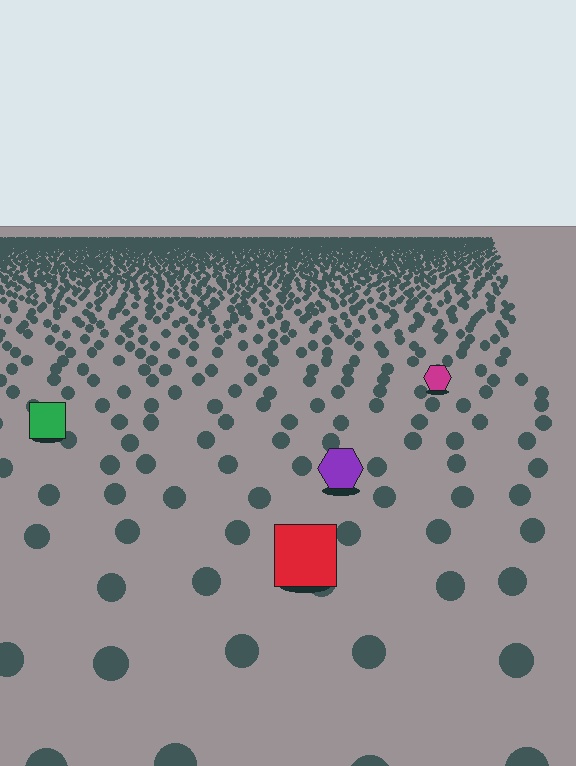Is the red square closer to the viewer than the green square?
Yes. The red square is closer — you can tell from the texture gradient: the ground texture is coarser near it.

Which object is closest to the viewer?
The red square is closest. The texture marks near it are larger and more spread out.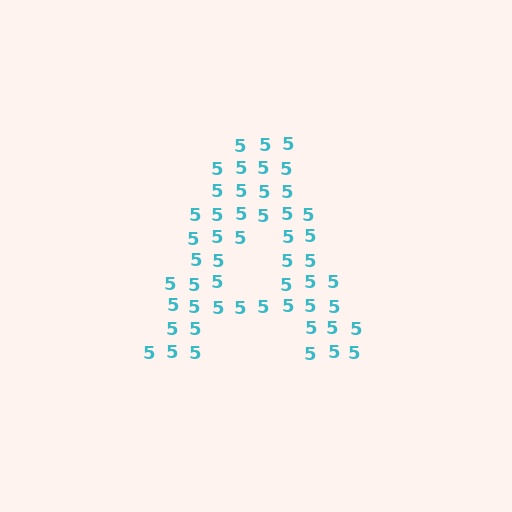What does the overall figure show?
The overall figure shows the letter A.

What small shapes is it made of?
It is made of small digit 5's.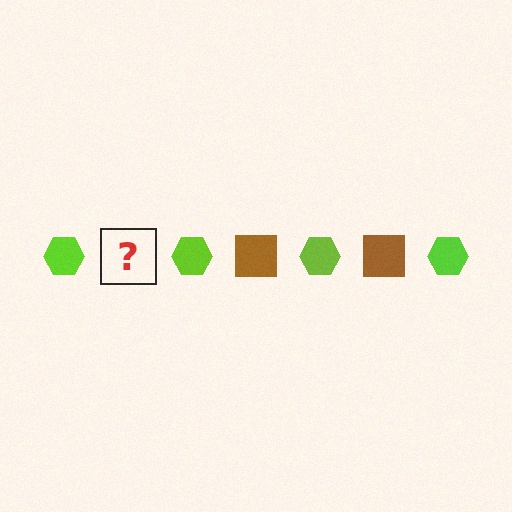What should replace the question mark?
The question mark should be replaced with a brown square.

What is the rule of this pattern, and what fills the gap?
The rule is that the pattern alternates between lime hexagon and brown square. The gap should be filled with a brown square.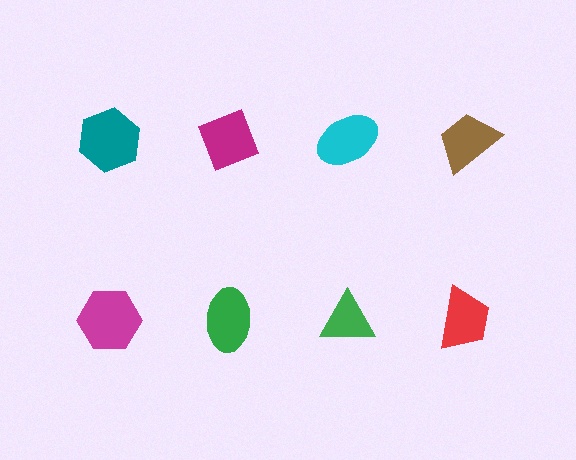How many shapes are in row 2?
4 shapes.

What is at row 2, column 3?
A green triangle.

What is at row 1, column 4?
A brown trapezoid.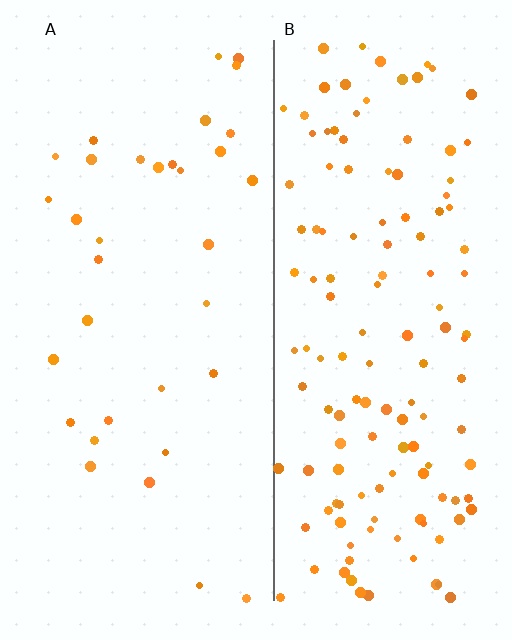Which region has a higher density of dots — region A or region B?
B (the right).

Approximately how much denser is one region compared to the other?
Approximately 4.2× — region B over region A.